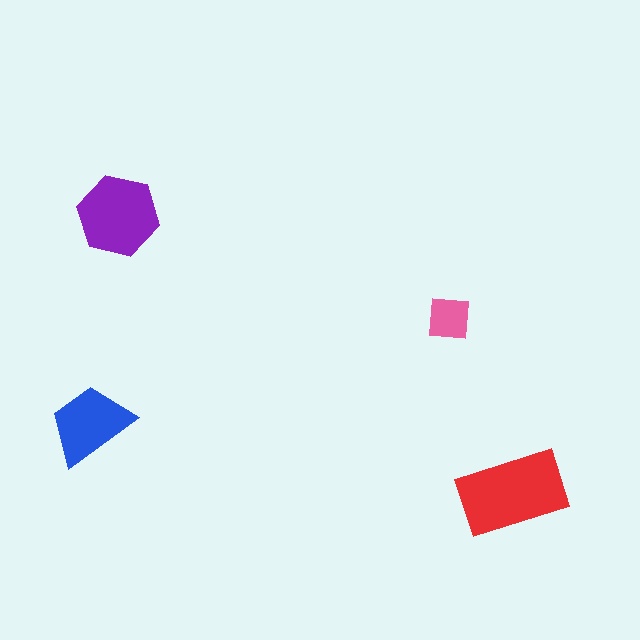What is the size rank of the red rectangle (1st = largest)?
1st.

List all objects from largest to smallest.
The red rectangle, the purple hexagon, the blue trapezoid, the pink square.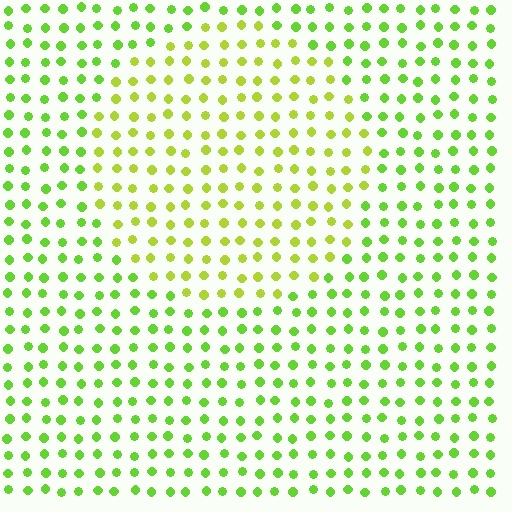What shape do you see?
I see a circle.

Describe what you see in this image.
The image is filled with small lime elements in a uniform arrangement. A circle-shaped region is visible where the elements are tinted to a slightly different hue, forming a subtle color boundary.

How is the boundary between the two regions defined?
The boundary is defined purely by a slight shift in hue (about 27 degrees). Spacing, size, and orientation are identical on both sides.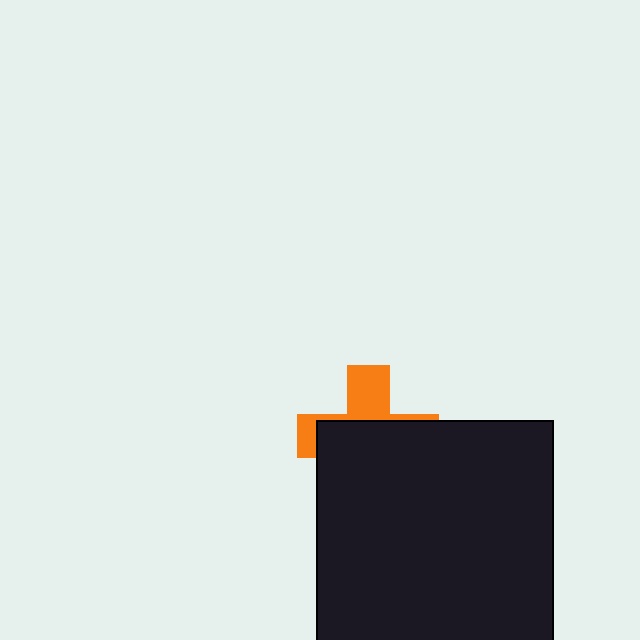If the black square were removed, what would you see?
You would see the complete orange cross.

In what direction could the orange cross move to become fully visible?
The orange cross could move up. That would shift it out from behind the black square entirely.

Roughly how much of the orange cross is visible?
A small part of it is visible (roughly 34%).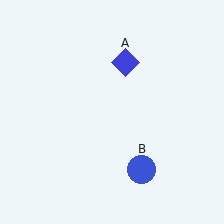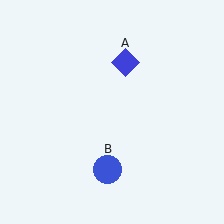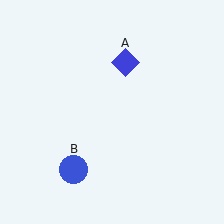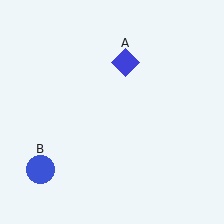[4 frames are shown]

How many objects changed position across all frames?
1 object changed position: blue circle (object B).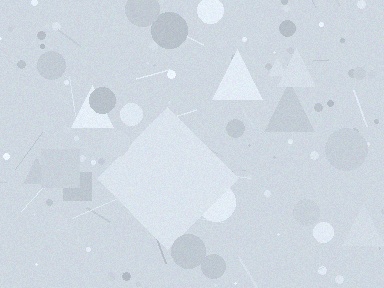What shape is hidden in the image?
A diamond is hidden in the image.